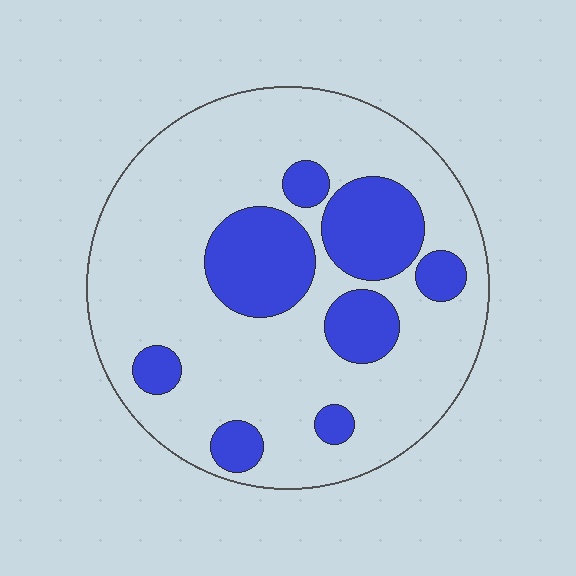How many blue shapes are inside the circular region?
8.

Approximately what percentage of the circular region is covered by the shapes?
Approximately 25%.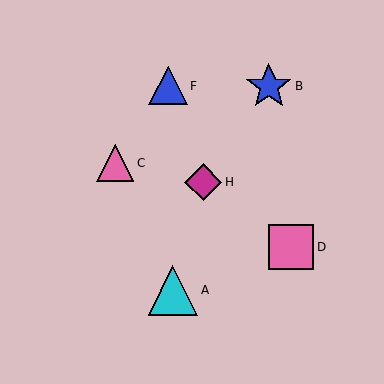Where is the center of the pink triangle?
The center of the pink triangle is at (115, 163).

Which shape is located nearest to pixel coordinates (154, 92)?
The blue triangle (labeled F) at (168, 86) is nearest to that location.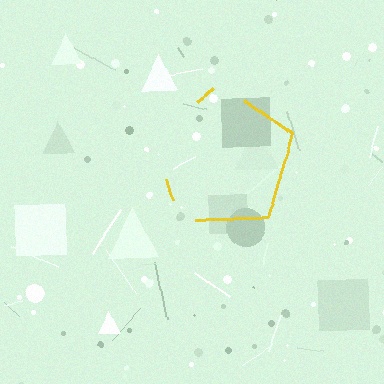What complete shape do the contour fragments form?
The contour fragments form a pentagon.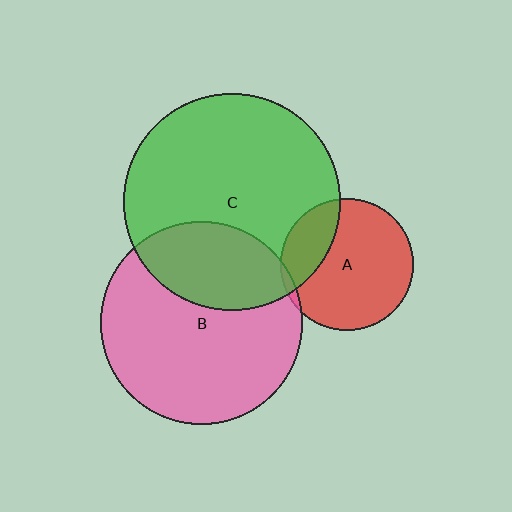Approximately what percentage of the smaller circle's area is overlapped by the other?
Approximately 5%.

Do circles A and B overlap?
Yes.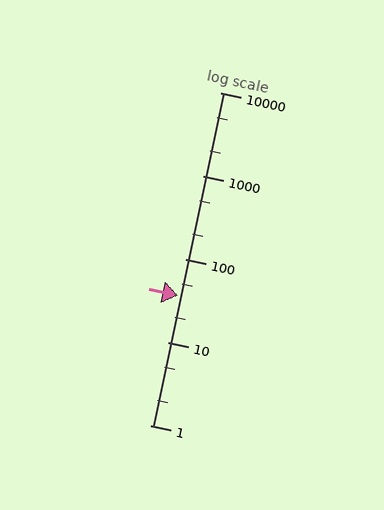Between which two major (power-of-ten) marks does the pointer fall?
The pointer is between 10 and 100.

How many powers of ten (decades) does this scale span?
The scale spans 4 decades, from 1 to 10000.